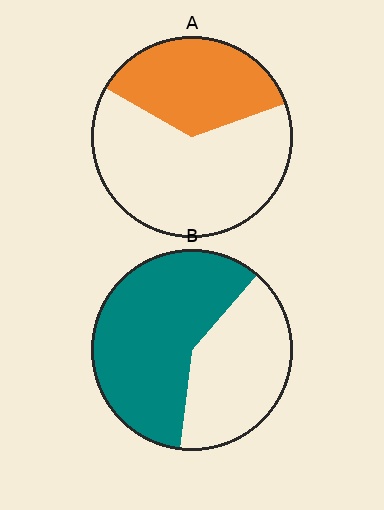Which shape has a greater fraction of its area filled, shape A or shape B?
Shape B.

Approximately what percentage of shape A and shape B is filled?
A is approximately 35% and B is approximately 60%.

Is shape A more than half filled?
No.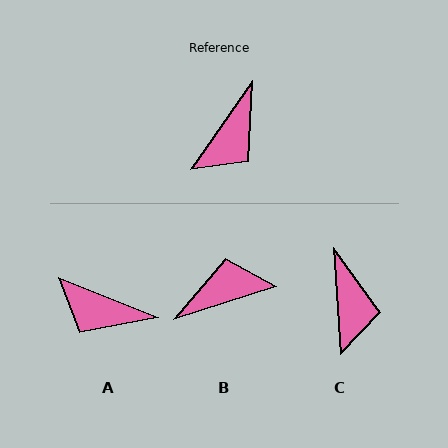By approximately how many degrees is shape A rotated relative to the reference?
Approximately 77 degrees clockwise.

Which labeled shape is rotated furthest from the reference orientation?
B, about 143 degrees away.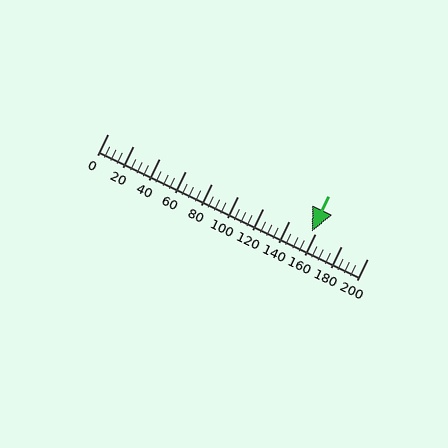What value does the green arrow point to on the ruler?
The green arrow points to approximately 158.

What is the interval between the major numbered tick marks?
The major tick marks are spaced 20 units apart.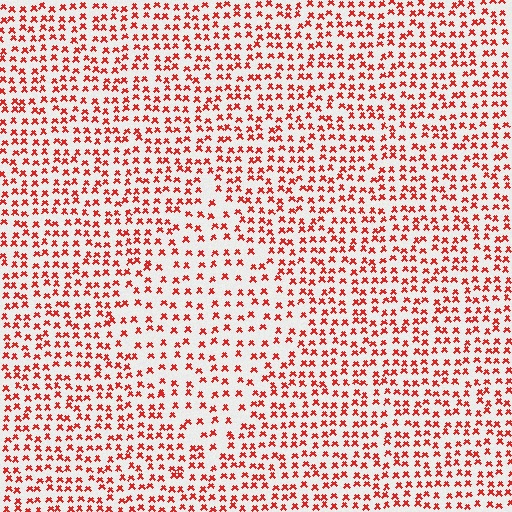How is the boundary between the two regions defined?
The boundary is defined by a change in element density (approximately 1.6x ratio). All elements are the same color, size, and shape.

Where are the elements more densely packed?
The elements are more densely packed outside the diamond boundary.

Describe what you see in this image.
The image contains small red elements arranged at two different densities. A diamond-shaped region is visible where the elements are less densely packed than the surrounding area.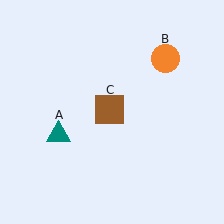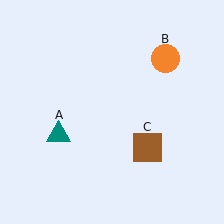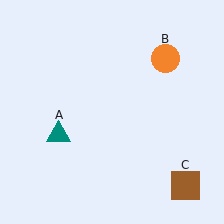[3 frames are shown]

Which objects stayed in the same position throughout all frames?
Teal triangle (object A) and orange circle (object B) remained stationary.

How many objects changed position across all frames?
1 object changed position: brown square (object C).